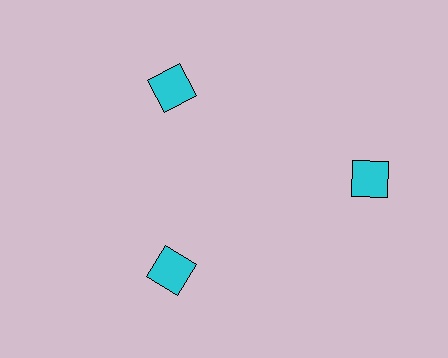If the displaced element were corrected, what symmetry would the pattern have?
It would have 3-fold rotational symmetry — the pattern would map onto itself every 120 degrees.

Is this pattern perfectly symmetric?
No. The 3 cyan squares are arranged in a ring, but one element near the 3 o'clock position is pushed outward from the center, breaking the 3-fold rotational symmetry.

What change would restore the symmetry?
The symmetry would be restored by moving it inward, back onto the ring so that all 3 squares sit at equal angles and equal distance from the center.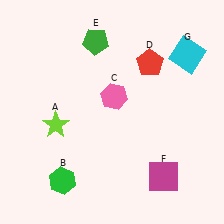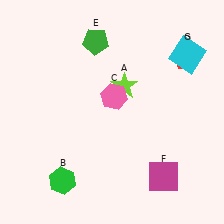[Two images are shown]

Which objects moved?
The objects that moved are: the lime star (A), the red pentagon (D).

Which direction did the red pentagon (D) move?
The red pentagon (D) moved right.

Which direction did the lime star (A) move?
The lime star (A) moved right.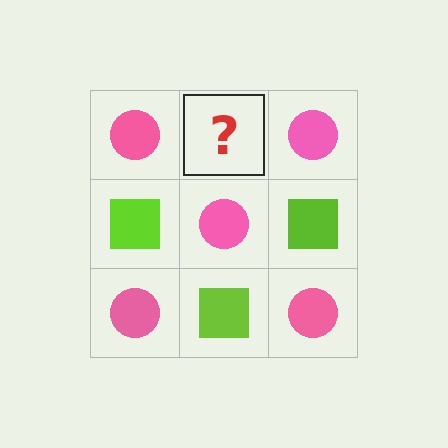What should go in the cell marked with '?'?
The missing cell should contain a lime square.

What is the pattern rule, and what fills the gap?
The rule is that it alternates pink circle and lime square in a checkerboard pattern. The gap should be filled with a lime square.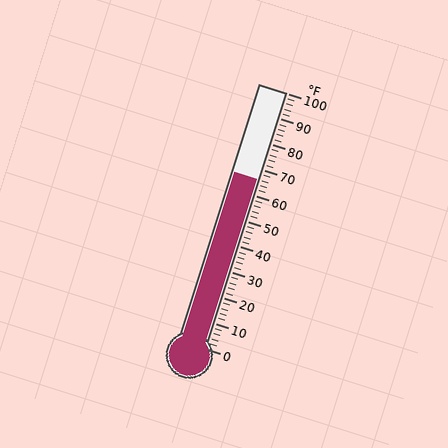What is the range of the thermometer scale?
The thermometer scale ranges from 0°F to 100°F.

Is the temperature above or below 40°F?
The temperature is above 40°F.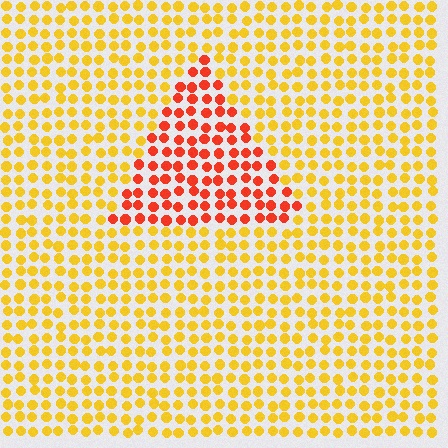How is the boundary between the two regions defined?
The boundary is defined purely by a slight shift in hue (about 42 degrees). Spacing, size, and orientation are identical on both sides.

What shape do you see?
I see a triangle.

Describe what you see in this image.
The image is filled with small yellow elements in a uniform arrangement. A triangle-shaped region is visible where the elements are tinted to a slightly different hue, forming a subtle color boundary.